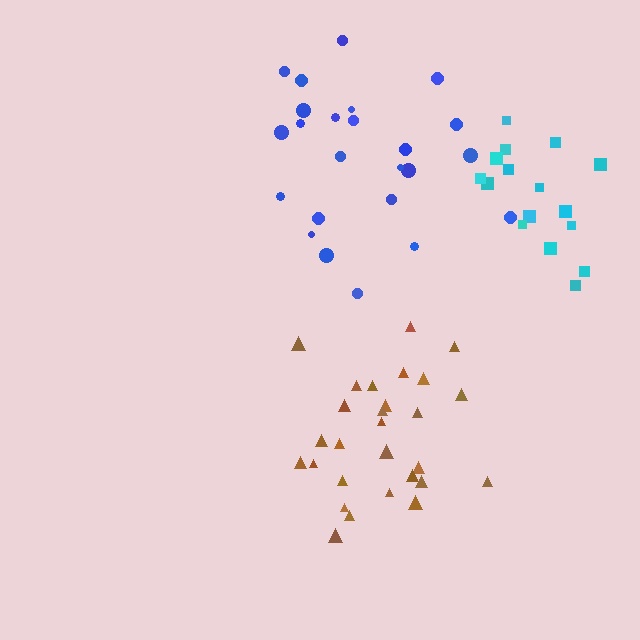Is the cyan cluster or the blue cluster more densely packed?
Cyan.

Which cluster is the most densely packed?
Brown.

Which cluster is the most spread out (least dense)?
Blue.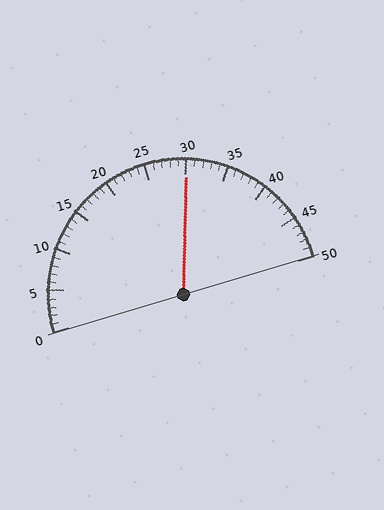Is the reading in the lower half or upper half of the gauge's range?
The reading is in the upper half of the range (0 to 50).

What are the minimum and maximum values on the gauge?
The gauge ranges from 0 to 50.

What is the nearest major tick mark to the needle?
The nearest major tick mark is 30.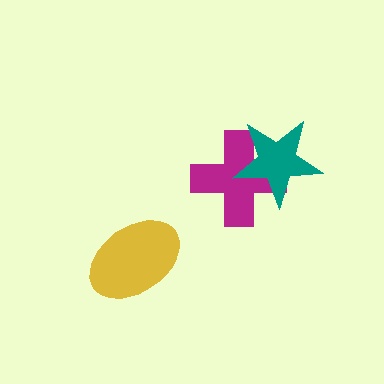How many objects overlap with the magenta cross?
1 object overlaps with the magenta cross.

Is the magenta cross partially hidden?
Yes, it is partially covered by another shape.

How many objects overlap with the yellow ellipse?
0 objects overlap with the yellow ellipse.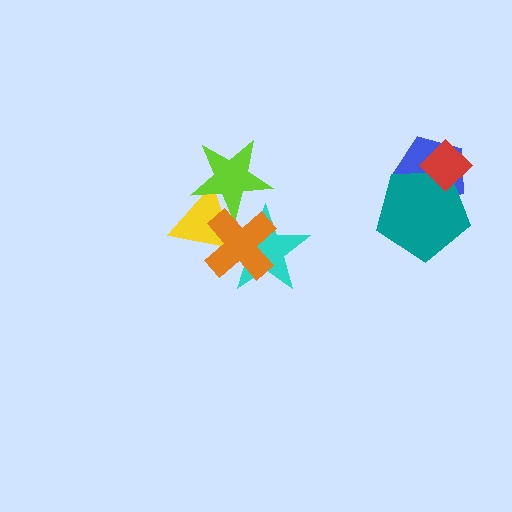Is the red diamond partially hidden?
No, no other shape covers it.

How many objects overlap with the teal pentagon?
2 objects overlap with the teal pentagon.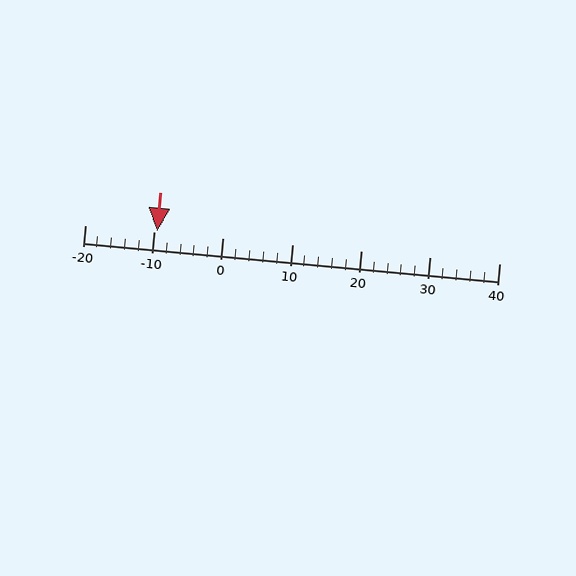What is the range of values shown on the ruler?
The ruler shows values from -20 to 40.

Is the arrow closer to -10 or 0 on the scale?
The arrow is closer to -10.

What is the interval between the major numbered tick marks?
The major tick marks are spaced 10 units apart.